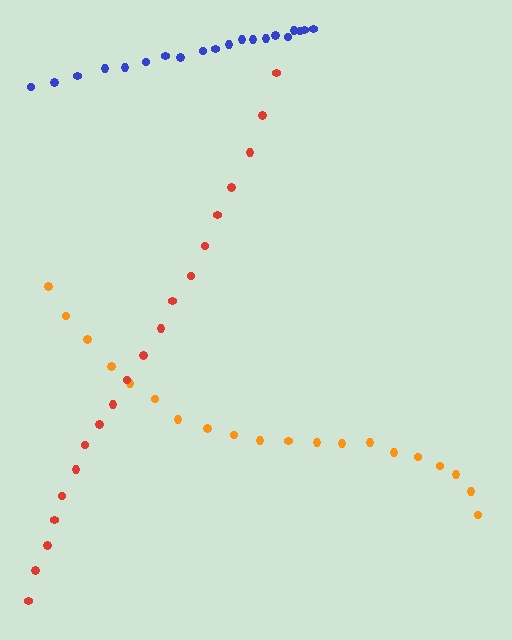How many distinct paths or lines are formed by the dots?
There are 3 distinct paths.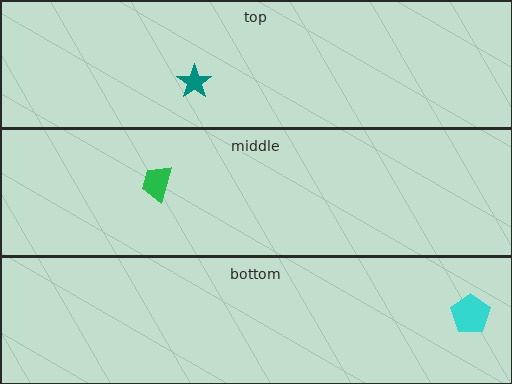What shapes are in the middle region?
The green trapezoid.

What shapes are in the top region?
The teal star.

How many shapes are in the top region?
1.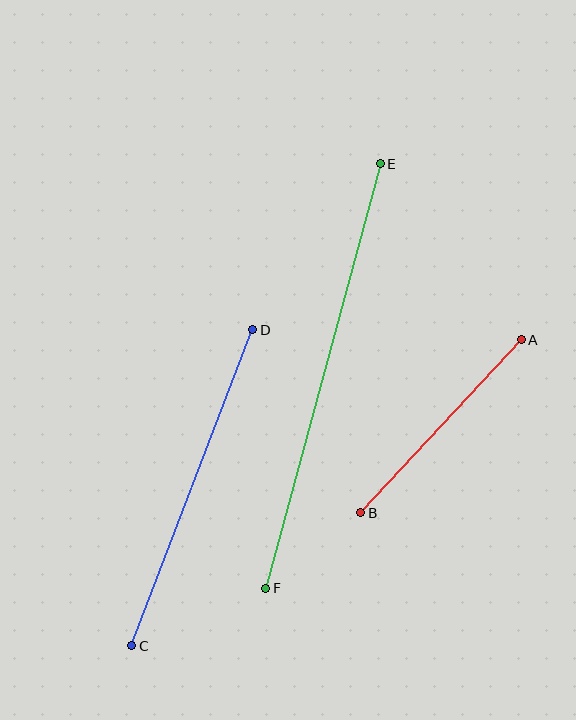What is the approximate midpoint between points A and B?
The midpoint is at approximately (441, 426) pixels.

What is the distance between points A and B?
The distance is approximately 236 pixels.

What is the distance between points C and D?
The distance is approximately 338 pixels.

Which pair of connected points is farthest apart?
Points E and F are farthest apart.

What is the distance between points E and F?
The distance is approximately 439 pixels.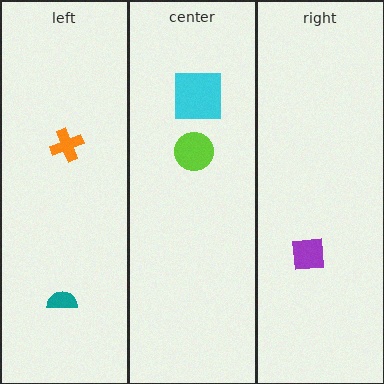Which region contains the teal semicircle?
The left region.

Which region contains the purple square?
The right region.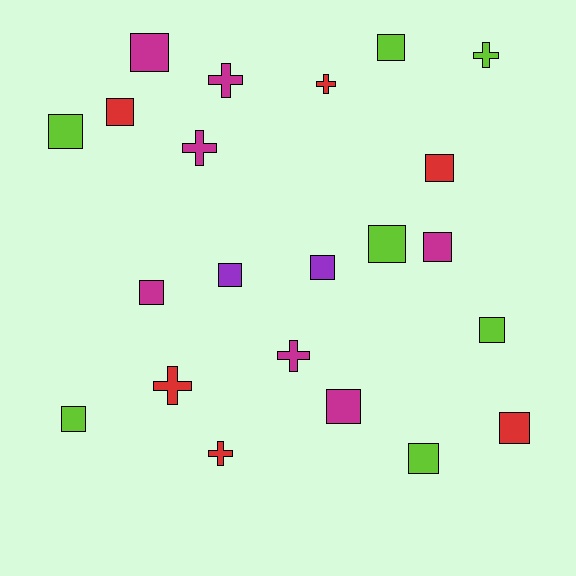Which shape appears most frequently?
Square, with 15 objects.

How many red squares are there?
There are 3 red squares.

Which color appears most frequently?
Magenta, with 7 objects.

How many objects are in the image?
There are 22 objects.